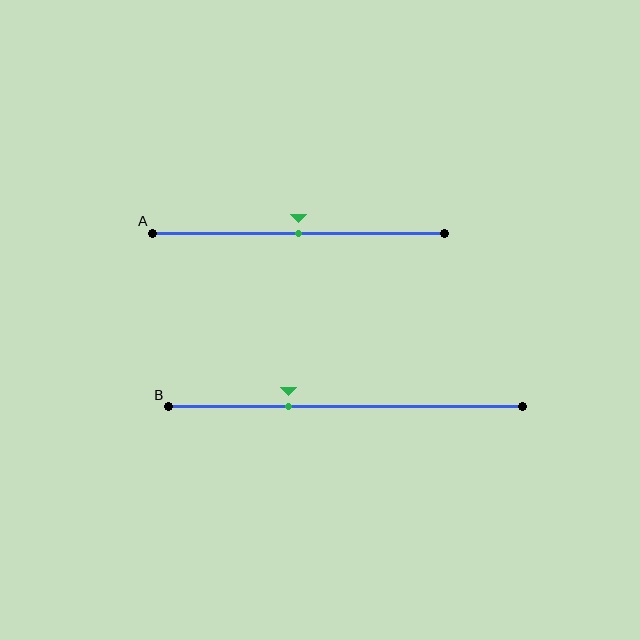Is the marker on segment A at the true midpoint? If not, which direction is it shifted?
Yes, the marker on segment A is at the true midpoint.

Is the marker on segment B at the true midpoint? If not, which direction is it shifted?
No, the marker on segment B is shifted to the left by about 16% of the segment length.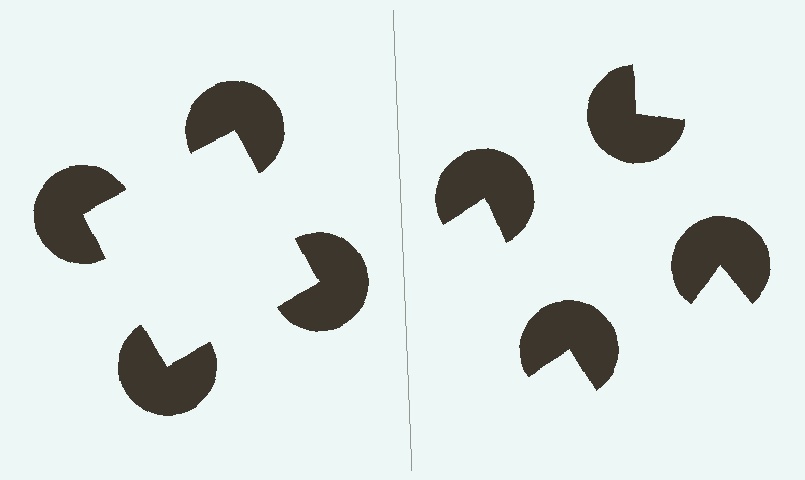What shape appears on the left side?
An illusory square.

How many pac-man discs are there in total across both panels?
8 — 4 on each side.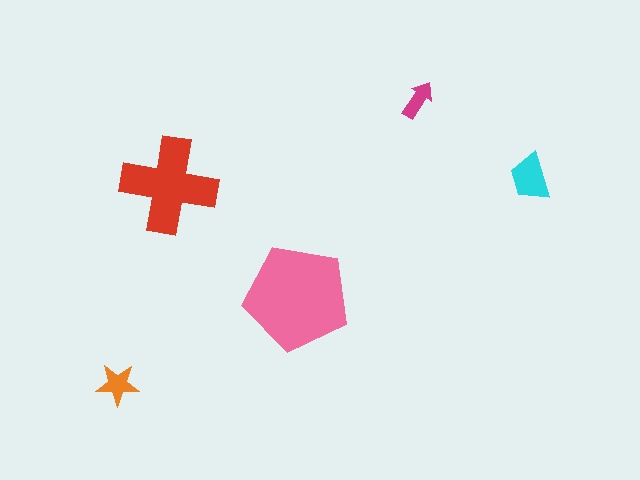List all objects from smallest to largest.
The magenta arrow, the orange star, the cyan trapezoid, the red cross, the pink pentagon.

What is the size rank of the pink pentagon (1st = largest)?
1st.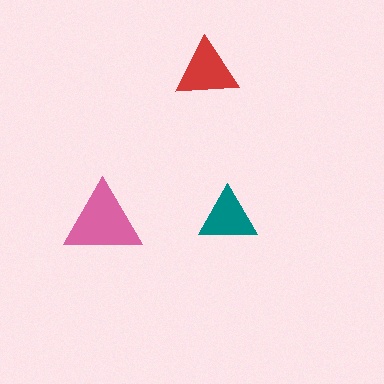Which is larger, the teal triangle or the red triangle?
The red one.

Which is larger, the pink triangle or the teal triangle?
The pink one.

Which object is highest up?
The red triangle is topmost.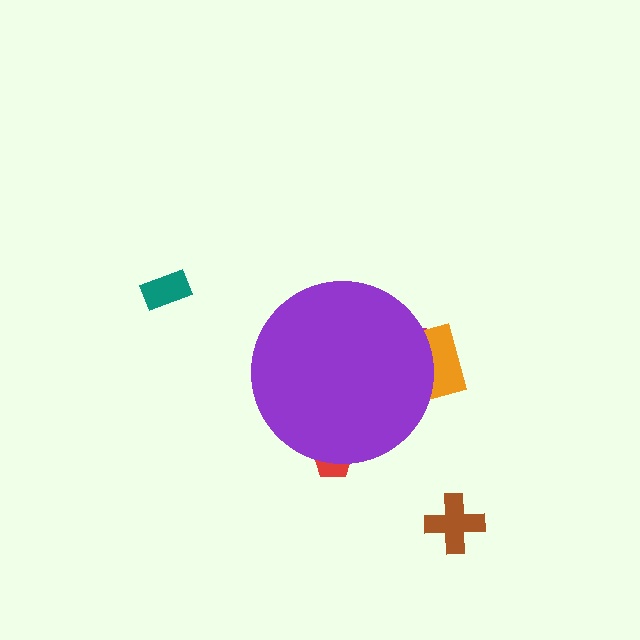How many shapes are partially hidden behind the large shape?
3 shapes are partially hidden.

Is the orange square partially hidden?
Yes, the orange square is partially hidden behind the purple circle.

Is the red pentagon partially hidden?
Yes, the red pentagon is partially hidden behind the purple circle.